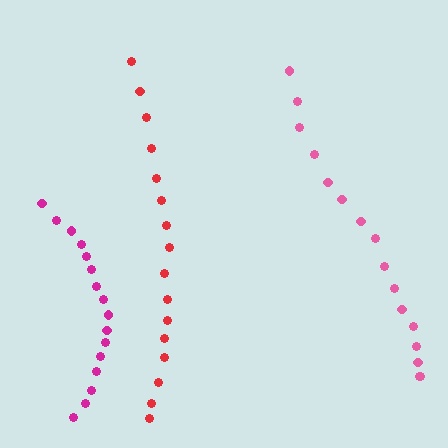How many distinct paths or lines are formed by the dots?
There are 3 distinct paths.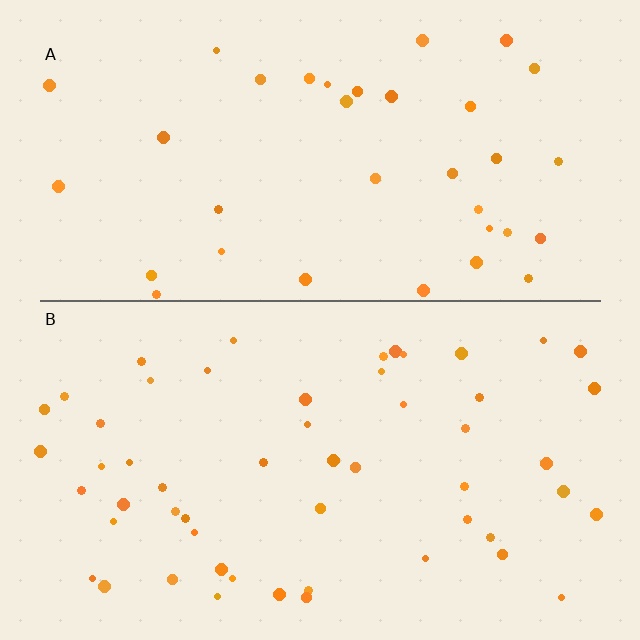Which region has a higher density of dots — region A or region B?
B (the bottom).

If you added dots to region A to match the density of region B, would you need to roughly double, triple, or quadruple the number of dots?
Approximately double.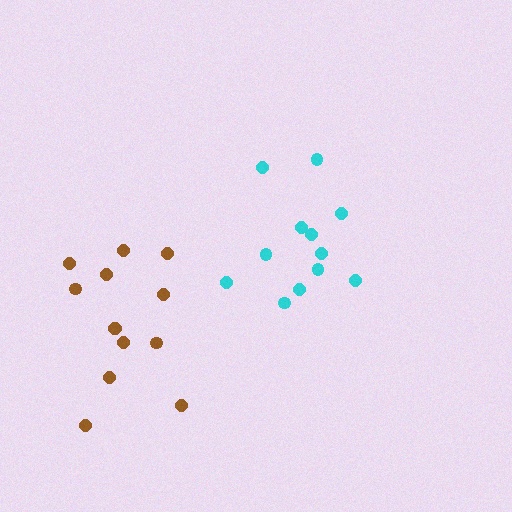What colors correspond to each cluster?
The clusters are colored: cyan, brown.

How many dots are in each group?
Group 1: 12 dots, Group 2: 13 dots (25 total).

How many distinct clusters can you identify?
There are 2 distinct clusters.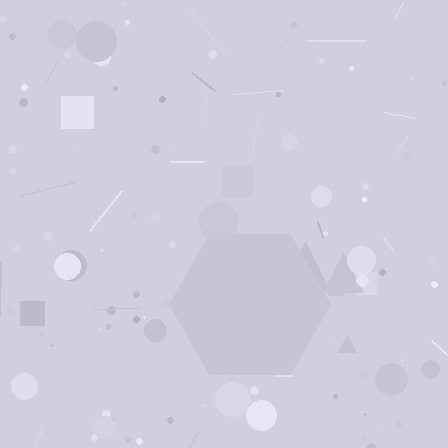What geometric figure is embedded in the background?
A hexagon is embedded in the background.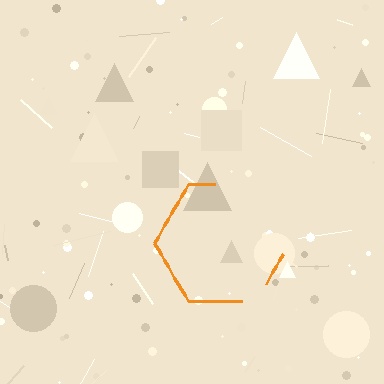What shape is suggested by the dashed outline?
The dashed outline suggests a hexagon.